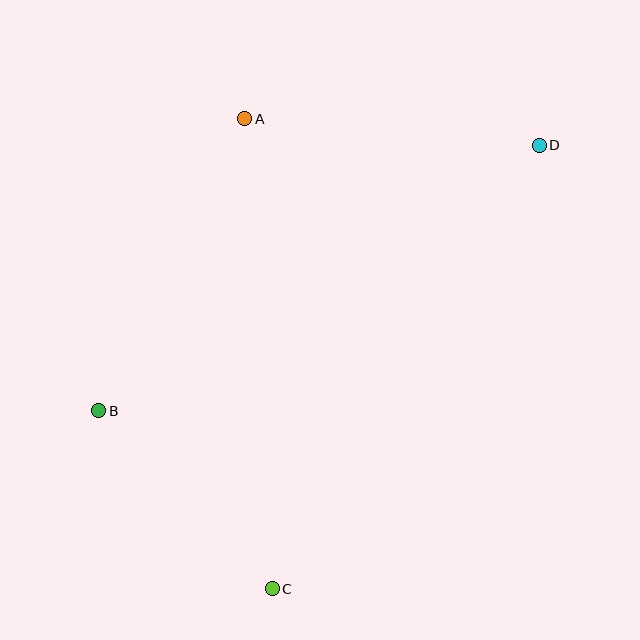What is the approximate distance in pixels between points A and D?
The distance between A and D is approximately 296 pixels.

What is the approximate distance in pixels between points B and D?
The distance between B and D is approximately 514 pixels.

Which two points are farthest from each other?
Points C and D are farthest from each other.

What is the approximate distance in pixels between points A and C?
The distance between A and C is approximately 471 pixels.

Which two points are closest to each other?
Points B and C are closest to each other.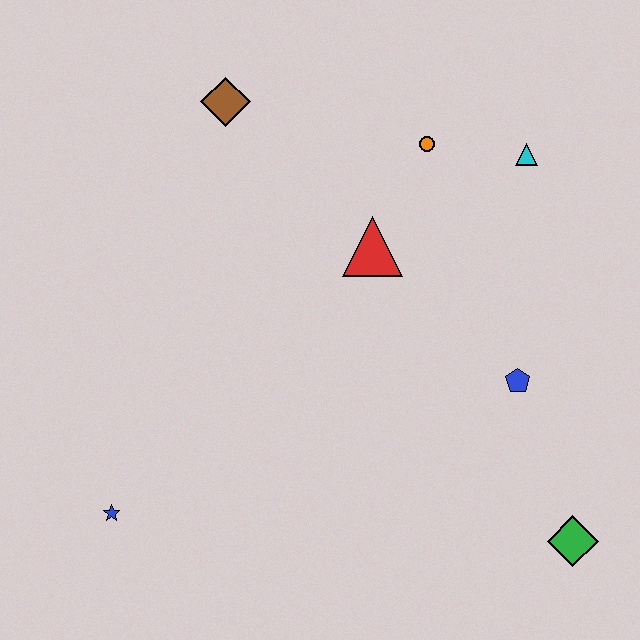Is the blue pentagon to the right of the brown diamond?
Yes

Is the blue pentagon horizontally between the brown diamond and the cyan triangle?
Yes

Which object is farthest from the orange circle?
The blue star is farthest from the orange circle.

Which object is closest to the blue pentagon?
The green diamond is closest to the blue pentagon.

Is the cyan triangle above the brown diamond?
No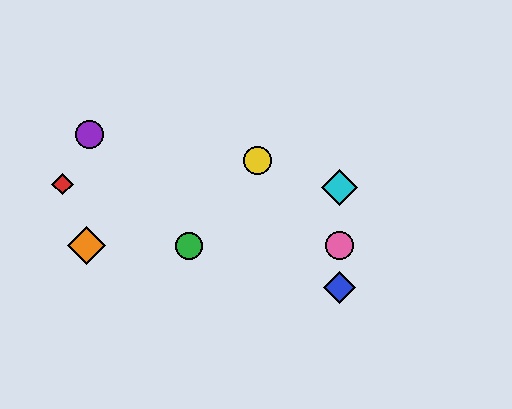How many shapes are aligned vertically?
3 shapes (the blue diamond, the cyan diamond, the pink circle) are aligned vertically.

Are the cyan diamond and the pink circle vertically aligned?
Yes, both are at x≈339.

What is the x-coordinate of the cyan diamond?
The cyan diamond is at x≈339.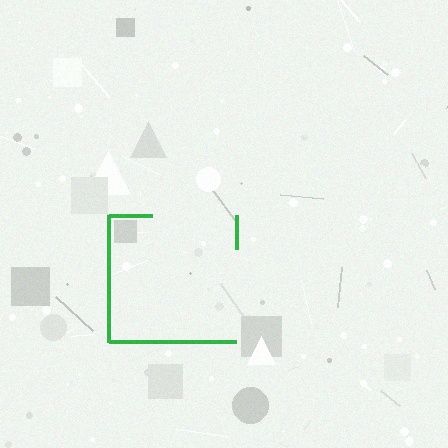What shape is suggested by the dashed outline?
The dashed outline suggests a square.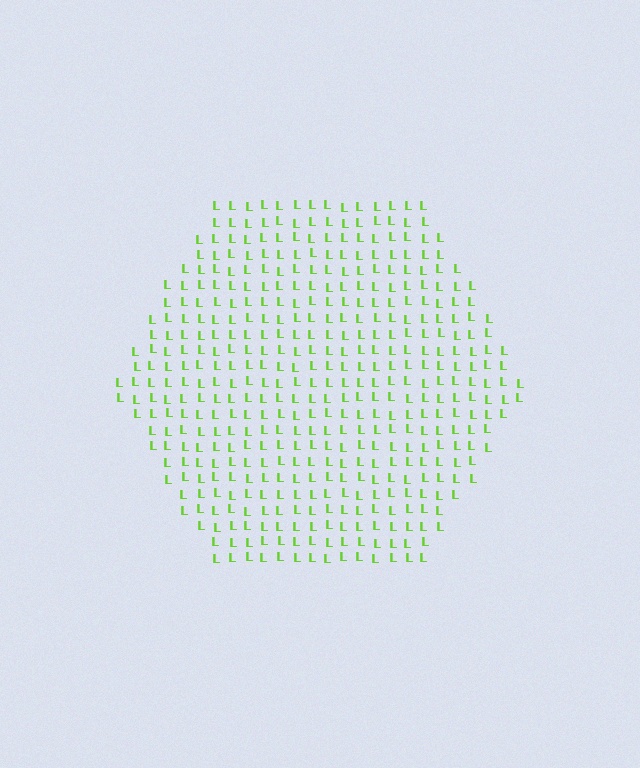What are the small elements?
The small elements are letter L's.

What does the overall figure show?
The overall figure shows a hexagon.